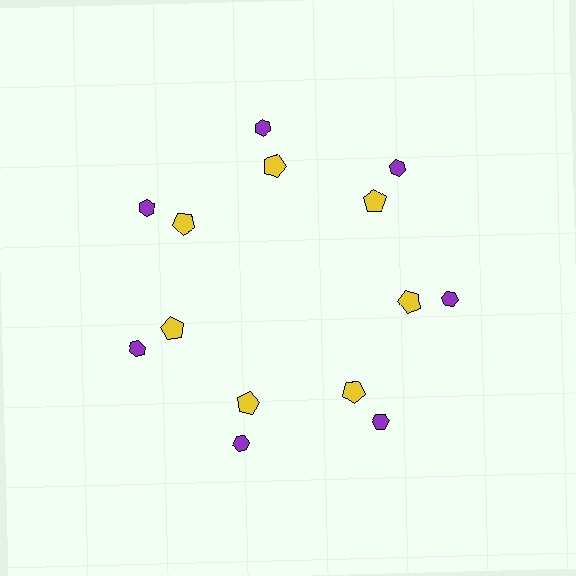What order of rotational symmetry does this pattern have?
This pattern has 7-fold rotational symmetry.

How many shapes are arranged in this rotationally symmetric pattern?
There are 14 shapes, arranged in 7 groups of 2.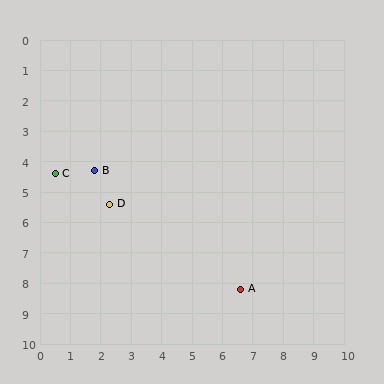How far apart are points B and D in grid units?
Points B and D are about 1.2 grid units apart.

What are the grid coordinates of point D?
Point D is at approximately (2.3, 5.4).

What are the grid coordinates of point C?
Point C is at approximately (0.5, 4.4).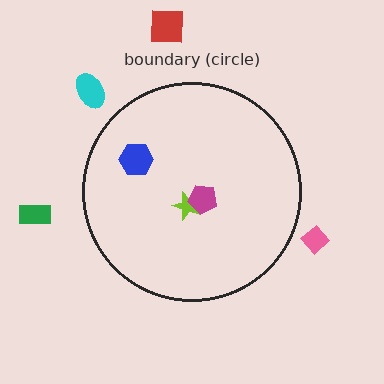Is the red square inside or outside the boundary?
Outside.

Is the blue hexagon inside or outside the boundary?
Inside.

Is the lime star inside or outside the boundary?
Inside.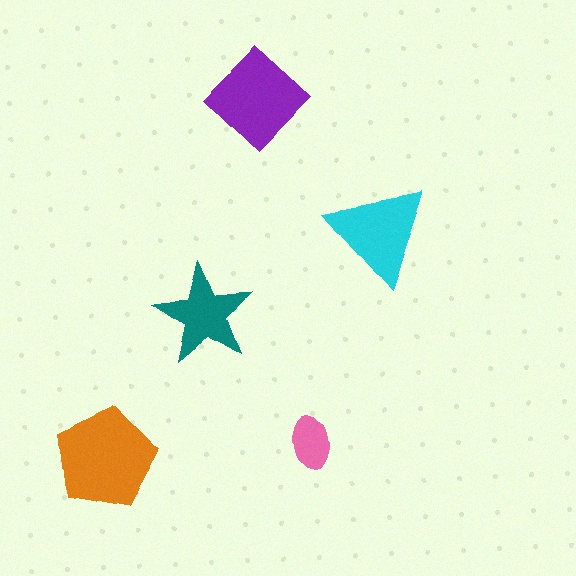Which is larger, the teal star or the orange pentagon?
The orange pentagon.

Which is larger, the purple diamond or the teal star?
The purple diamond.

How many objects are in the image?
There are 5 objects in the image.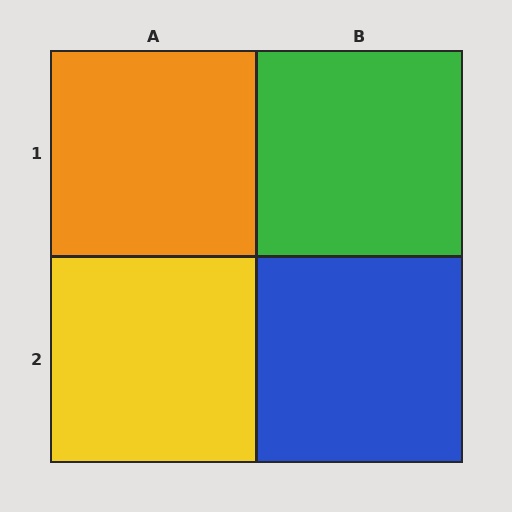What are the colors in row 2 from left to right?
Yellow, blue.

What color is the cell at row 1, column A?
Orange.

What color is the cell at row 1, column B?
Green.